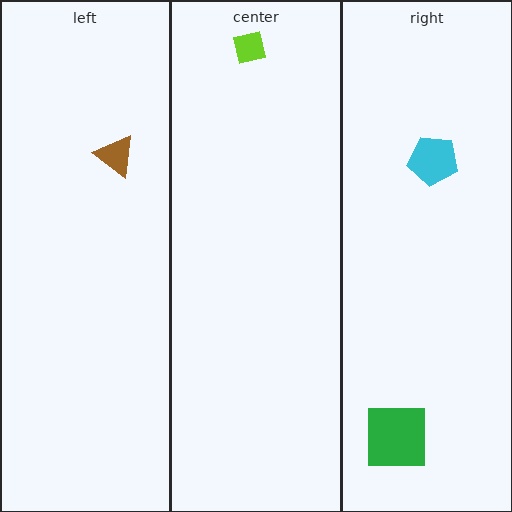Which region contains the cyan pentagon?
The right region.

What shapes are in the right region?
The green square, the cyan pentagon.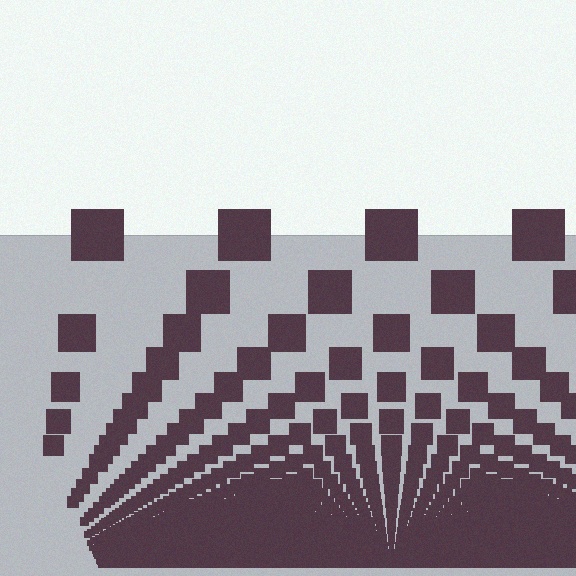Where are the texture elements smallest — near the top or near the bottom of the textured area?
Near the bottom.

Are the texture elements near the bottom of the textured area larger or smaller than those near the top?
Smaller. The gradient is inverted — elements near the bottom are smaller and denser.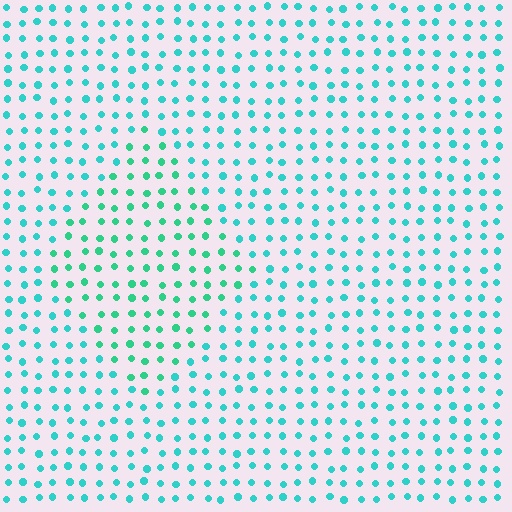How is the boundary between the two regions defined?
The boundary is defined purely by a slight shift in hue (about 23 degrees). Spacing, size, and orientation are identical on both sides.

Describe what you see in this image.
The image is filled with small cyan elements in a uniform arrangement. A diamond-shaped region is visible where the elements are tinted to a slightly different hue, forming a subtle color boundary.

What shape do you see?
I see a diamond.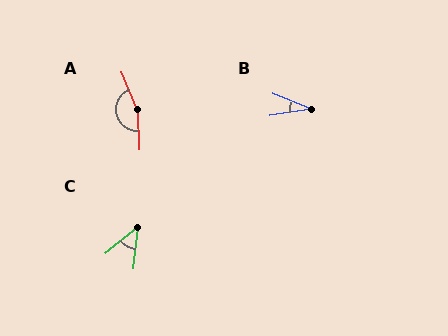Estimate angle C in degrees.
Approximately 45 degrees.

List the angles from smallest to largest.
B (31°), C (45°), A (159°).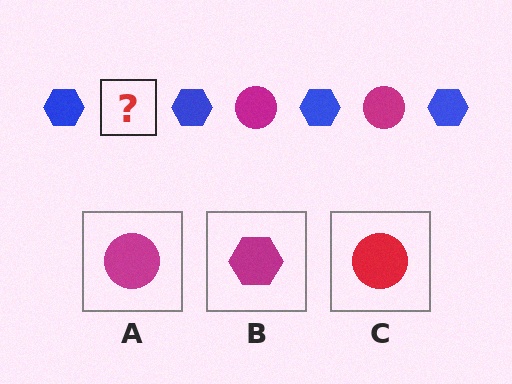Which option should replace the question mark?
Option A.